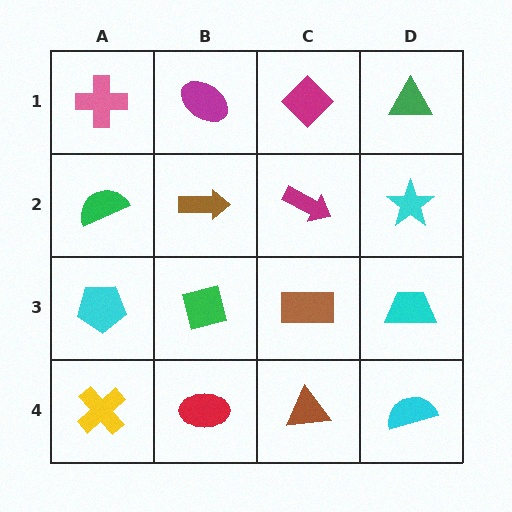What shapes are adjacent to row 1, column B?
A brown arrow (row 2, column B), a pink cross (row 1, column A), a magenta diamond (row 1, column C).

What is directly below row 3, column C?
A brown triangle.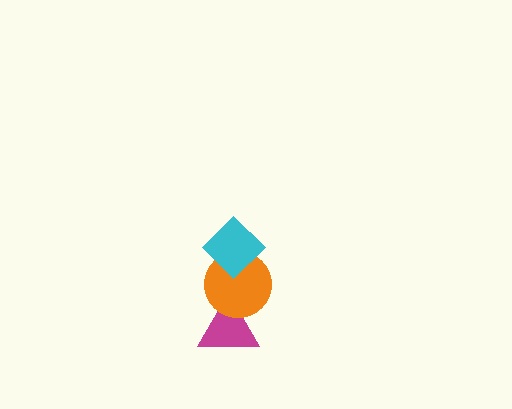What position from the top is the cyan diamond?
The cyan diamond is 1st from the top.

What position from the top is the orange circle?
The orange circle is 2nd from the top.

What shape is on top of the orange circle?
The cyan diamond is on top of the orange circle.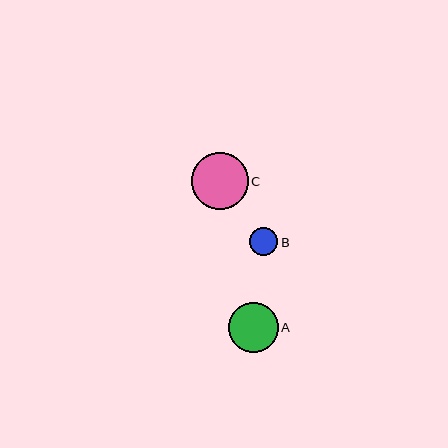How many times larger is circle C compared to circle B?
Circle C is approximately 2.0 times the size of circle B.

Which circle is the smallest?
Circle B is the smallest with a size of approximately 28 pixels.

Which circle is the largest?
Circle C is the largest with a size of approximately 56 pixels.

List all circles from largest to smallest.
From largest to smallest: C, A, B.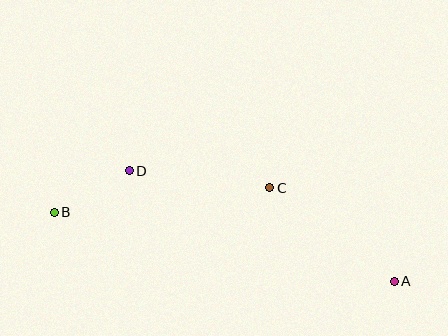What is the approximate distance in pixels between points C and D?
The distance between C and D is approximately 142 pixels.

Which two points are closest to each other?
Points B and D are closest to each other.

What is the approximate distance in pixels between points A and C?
The distance between A and C is approximately 156 pixels.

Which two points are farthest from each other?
Points A and B are farthest from each other.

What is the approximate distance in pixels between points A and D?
The distance between A and D is approximately 287 pixels.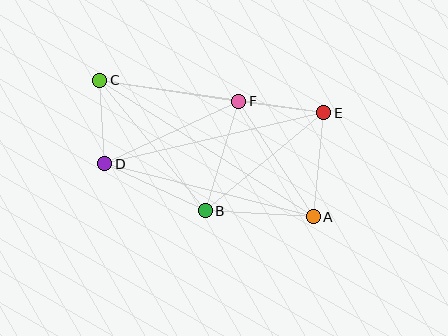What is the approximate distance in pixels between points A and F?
The distance between A and F is approximately 137 pixels.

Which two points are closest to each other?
Points C and D are closest to each other.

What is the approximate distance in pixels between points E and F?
The distance between E and F is approximately 86 pixels.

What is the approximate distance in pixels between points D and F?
The distance between D and F is approximately 148 pixels.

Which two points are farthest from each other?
Points A and C are farthest from each other.